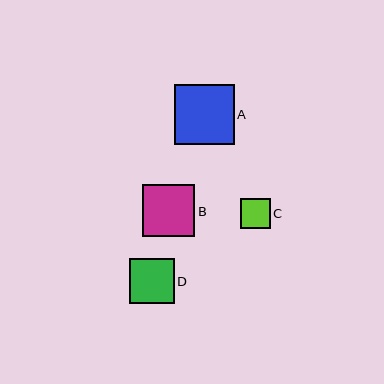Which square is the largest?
Square A is the largest with a size of approximately 60 pixels.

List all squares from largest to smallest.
From largest to smallest: A, B, D, C.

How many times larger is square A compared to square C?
Square A is approximately 2.0 times the size of square C.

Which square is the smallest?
Square C is the smallest with a size of approximately 30 pixels.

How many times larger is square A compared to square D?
Square A is approximately 1.4 times the size of square D.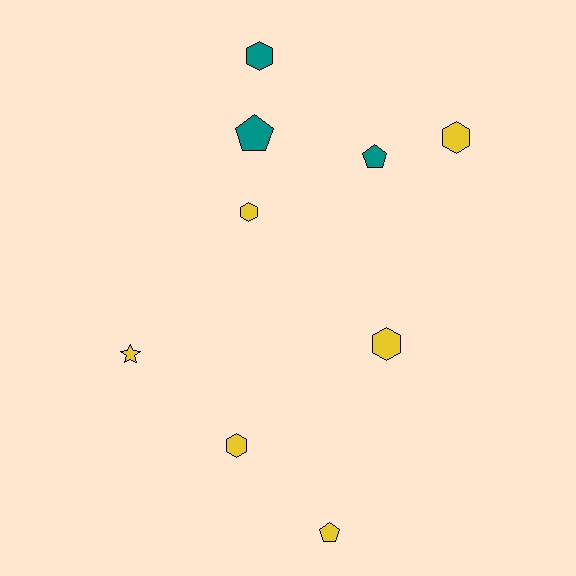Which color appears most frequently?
Yellow, with 6 objects.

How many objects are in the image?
There are 9 objects.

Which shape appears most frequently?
Hexagon, with 5 objects.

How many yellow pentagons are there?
There is 1 yellow pentagon.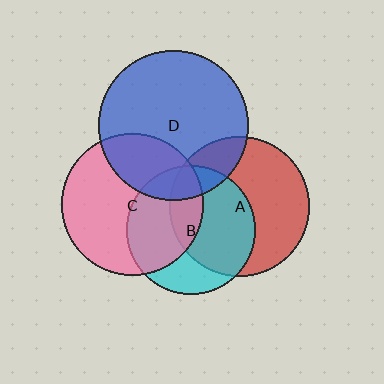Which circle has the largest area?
Circle D (blue).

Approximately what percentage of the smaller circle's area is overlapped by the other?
Approximately 55%.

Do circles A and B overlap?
Yes.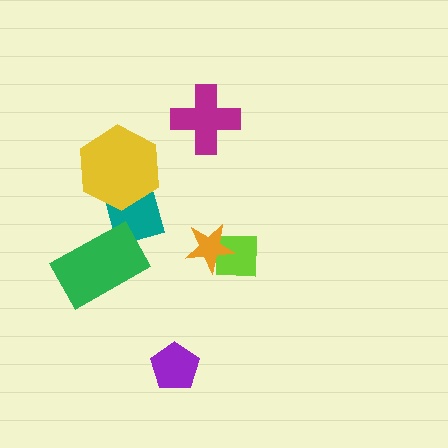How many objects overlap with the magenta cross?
0 objects overlap with the magenta cross.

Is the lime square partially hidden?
Yes, it is partially covered by another shape.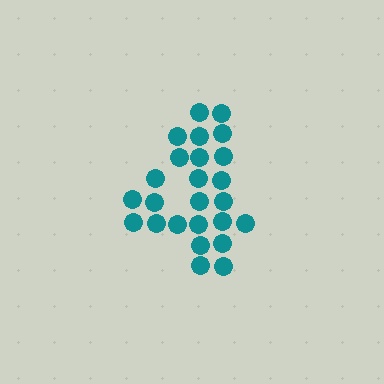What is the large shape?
The large shape is the digit 4.